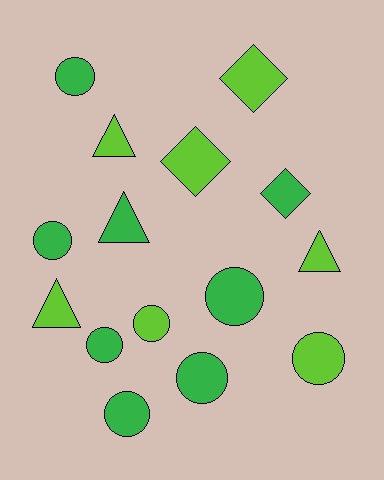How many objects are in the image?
There are 15 objects.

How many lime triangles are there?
There are 3 lime triangles.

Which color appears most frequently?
Green, with 8 objects.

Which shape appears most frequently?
Circle, with 8 objects.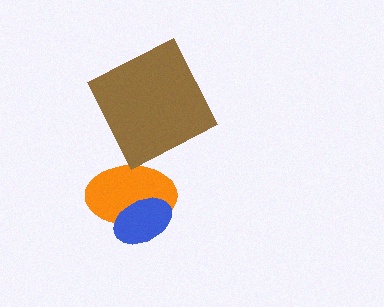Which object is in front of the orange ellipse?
The blue ellipse is in front of the orange ellipse.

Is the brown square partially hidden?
No, no other shape covers it.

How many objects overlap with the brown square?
0 objects overlap with the brown square.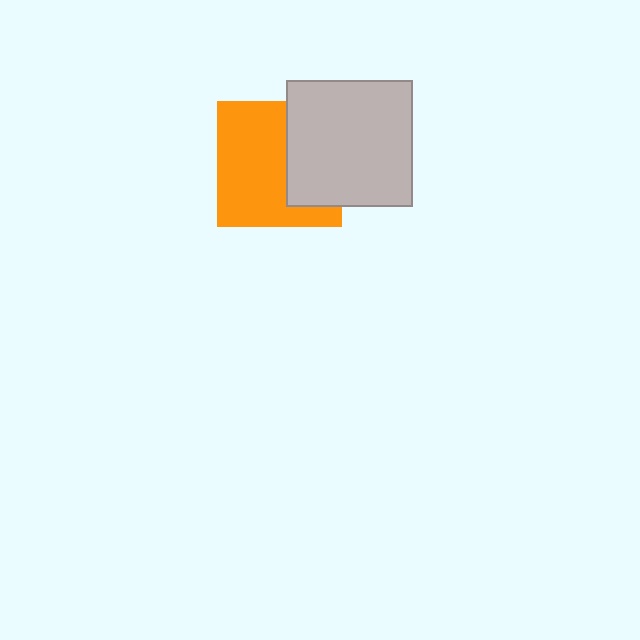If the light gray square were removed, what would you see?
You would see the complete orange square.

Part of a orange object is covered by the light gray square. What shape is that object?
It is a square.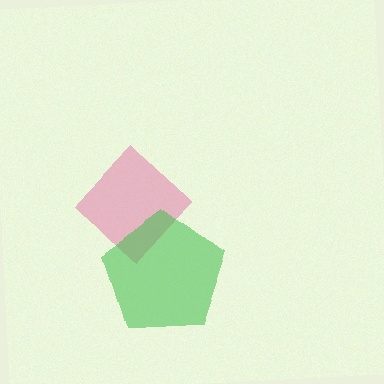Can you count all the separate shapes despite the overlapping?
Yes, there are 2 separate shapes.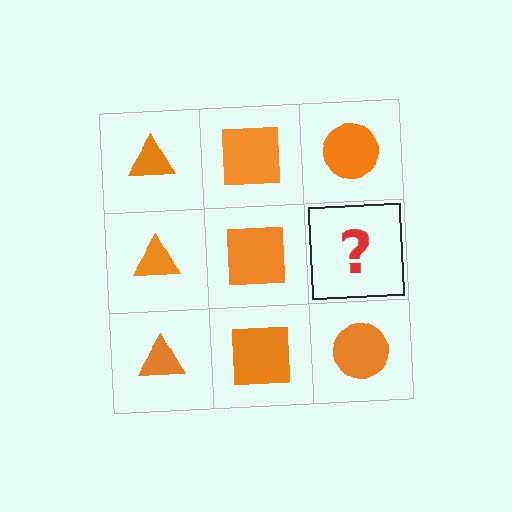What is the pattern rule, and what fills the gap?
The rule is that each column has a consistent shape. The gap should be filled with an orange circle.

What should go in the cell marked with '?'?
The missing cell should contain an orange circle.